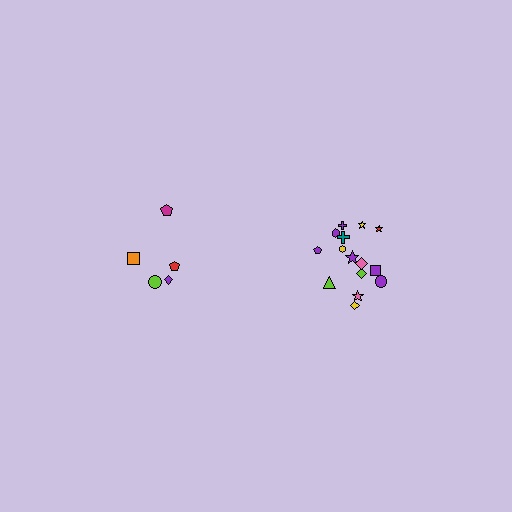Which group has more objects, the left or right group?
The right group.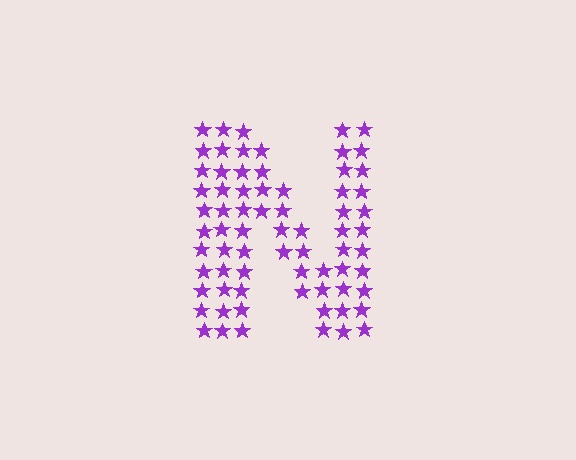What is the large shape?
The large shape is the letter N.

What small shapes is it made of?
It is made of small stars.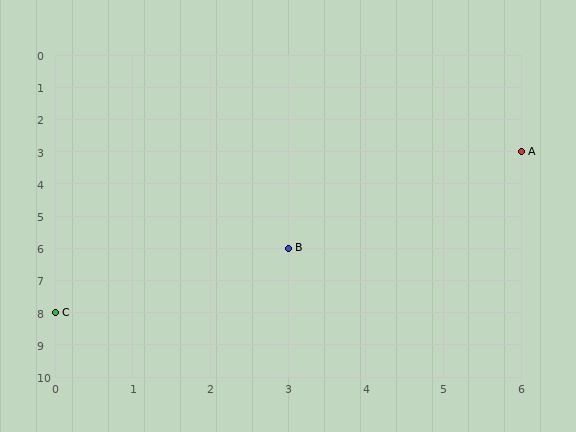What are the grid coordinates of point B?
Point B is at grid coordinates (3, 6).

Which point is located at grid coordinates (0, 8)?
Point C is at (0, 8).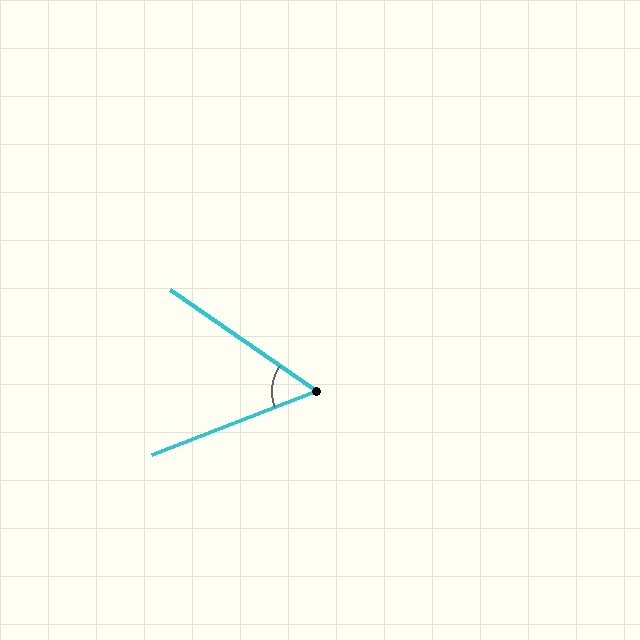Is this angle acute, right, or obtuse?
It is acute.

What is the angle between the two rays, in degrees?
Approximately 56 degrees.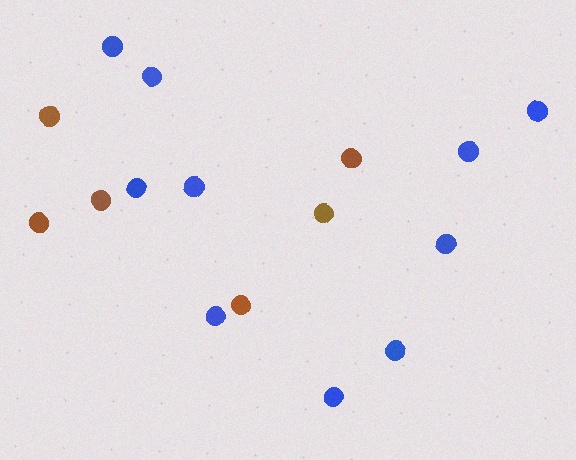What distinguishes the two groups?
There are 2 groups: one group of blue circles (10) and one group of brown circles (6).